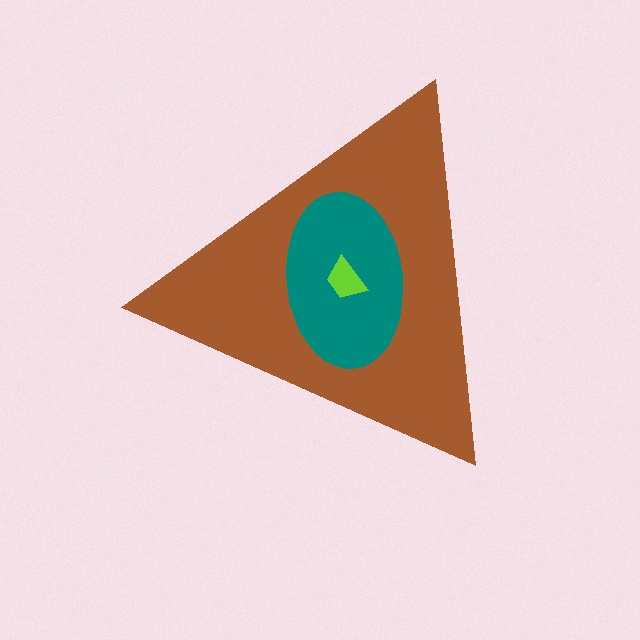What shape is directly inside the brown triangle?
The teal ellipse.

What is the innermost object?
The lime trapezoid.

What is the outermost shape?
The brown triangle.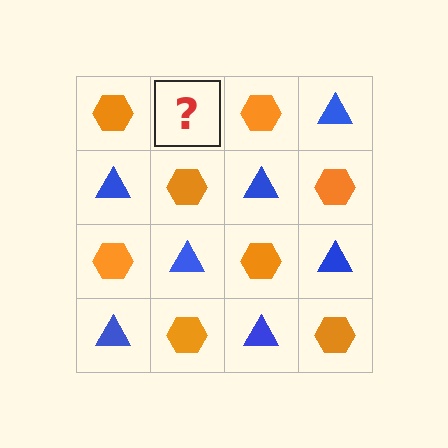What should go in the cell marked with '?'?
The missing cell should contain a blue triangle.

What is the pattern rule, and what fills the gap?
The rule is that it alternates orange hexagon and blue triangle in a checkerboard pattern. The gap should be filled with a blue triangle.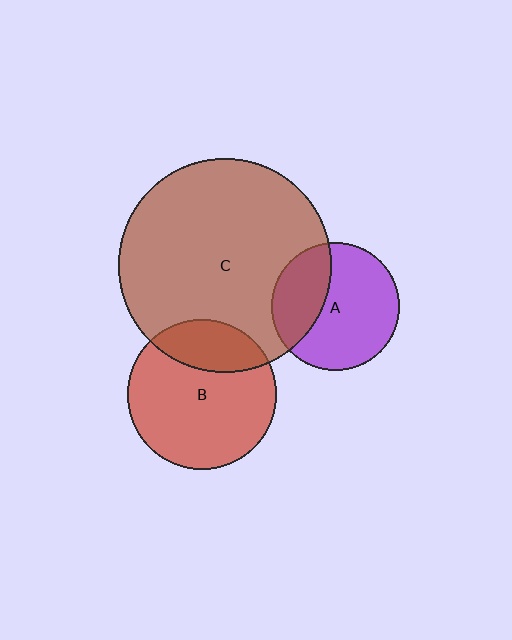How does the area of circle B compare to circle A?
Approximately 1.4 times.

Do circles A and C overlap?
Yes.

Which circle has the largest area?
Circle C (brown).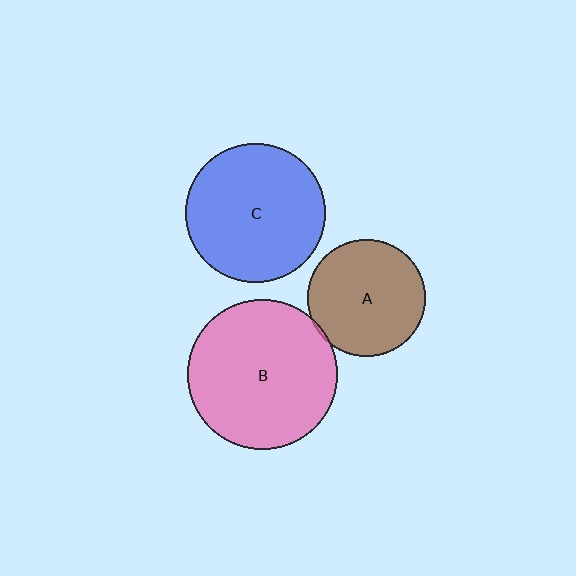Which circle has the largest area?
Circle B (pink).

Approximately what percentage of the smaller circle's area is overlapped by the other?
Approximately 5%.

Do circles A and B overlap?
Yes.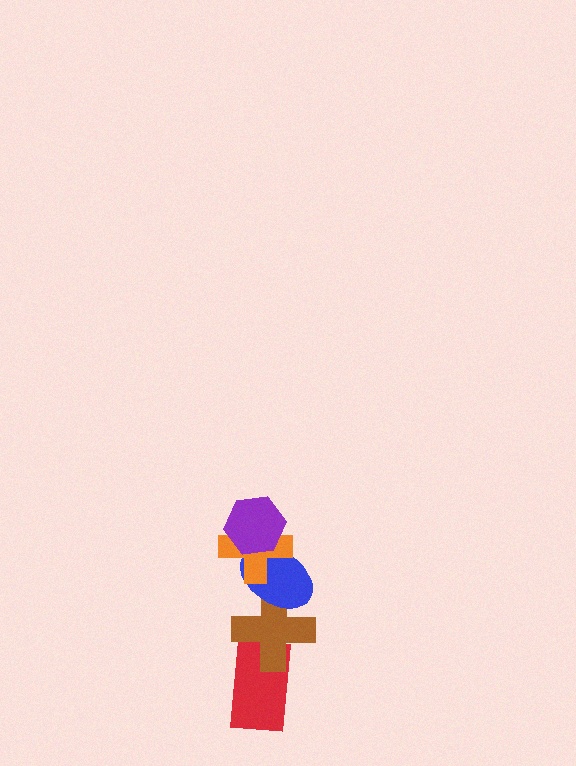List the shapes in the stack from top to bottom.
From top to bottom: the purple hexagon, the orange cross, the blue ellipse, the brown cross, the red rectangle.